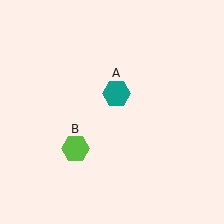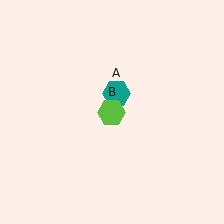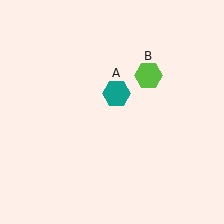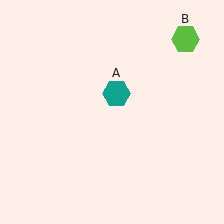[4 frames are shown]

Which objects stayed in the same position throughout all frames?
Teal hexagon (object A) remained stationary.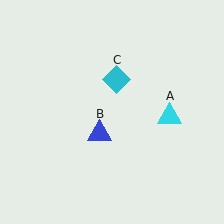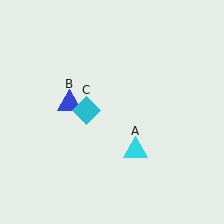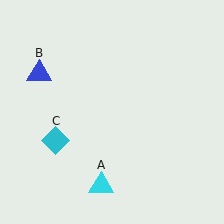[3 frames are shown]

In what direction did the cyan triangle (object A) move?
The cyan triangle (object A) moved down and to the left.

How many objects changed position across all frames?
3 objects changed position: cyan triangle (object A), blue triangle (object B), cyan diamond (object C).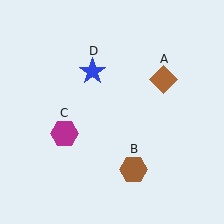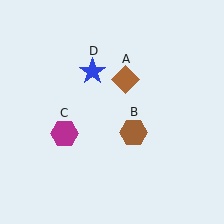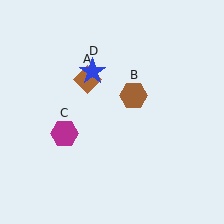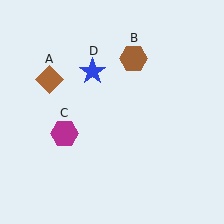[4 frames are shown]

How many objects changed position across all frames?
2 objects changed position: brown diamond (object A), brown hexagon (object B).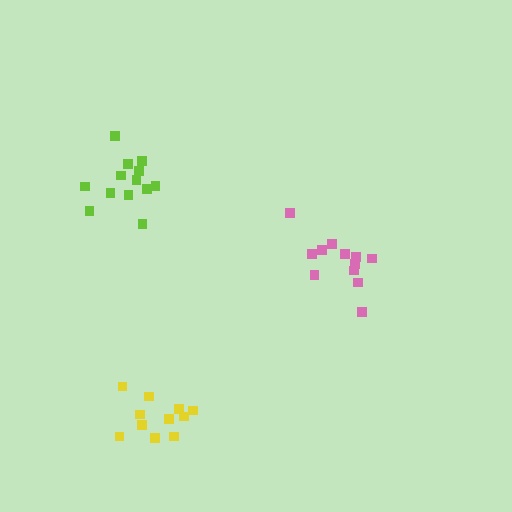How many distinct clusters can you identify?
There are 3 distinct clusters.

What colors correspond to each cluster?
The clusters are colored: lime, yellow, pink.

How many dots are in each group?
Group 1: 13 dots, Group 2: 11 dots, Group 3: 12 dots (36 total).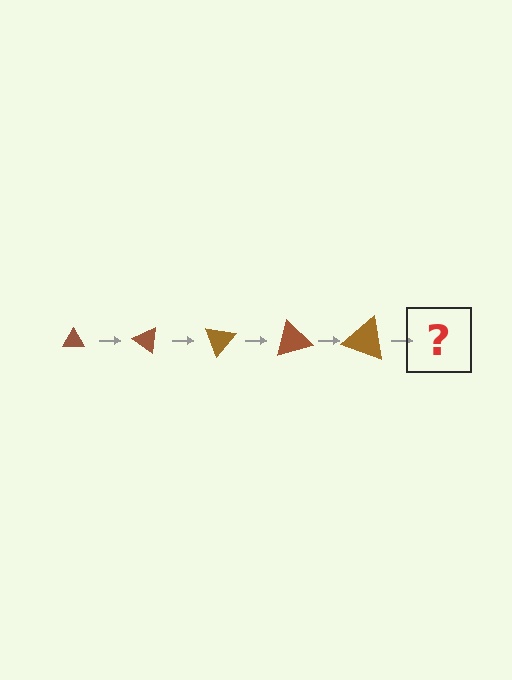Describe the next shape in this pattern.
It should be a triangle, larger than the previous one and rotated 175 degrees from the start.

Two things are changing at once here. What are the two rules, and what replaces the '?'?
The two rules are that the triangle grows larger each step and it rotates 35 degrees each step. The '?' should be a triangle, larger than the previous one and rotated 175 degrees from the start.